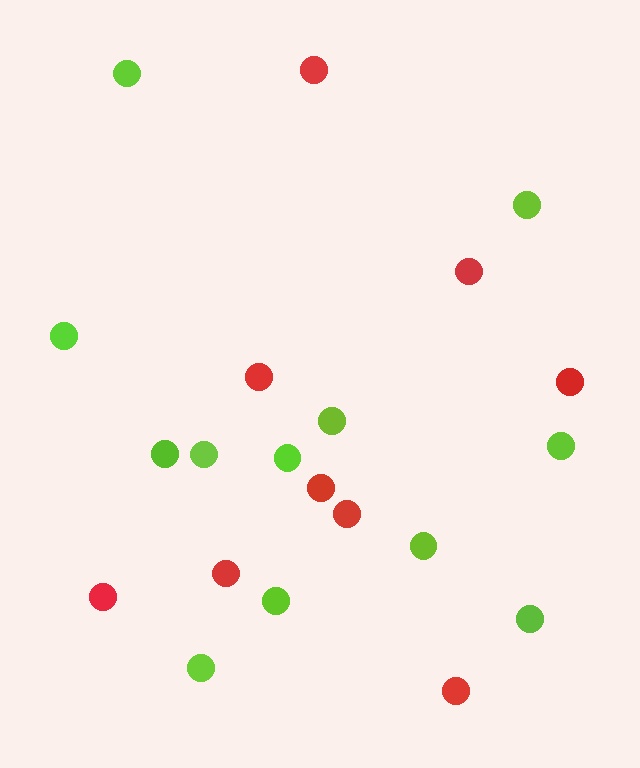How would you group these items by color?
There are 2 groups: one group of red circles (9) and one group of lime circles (12).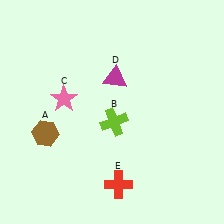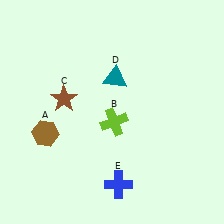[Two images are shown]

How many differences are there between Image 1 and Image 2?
There are 3 differences between the two images.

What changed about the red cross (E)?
In Image 1, E is red. In Image 2, it changed to blue.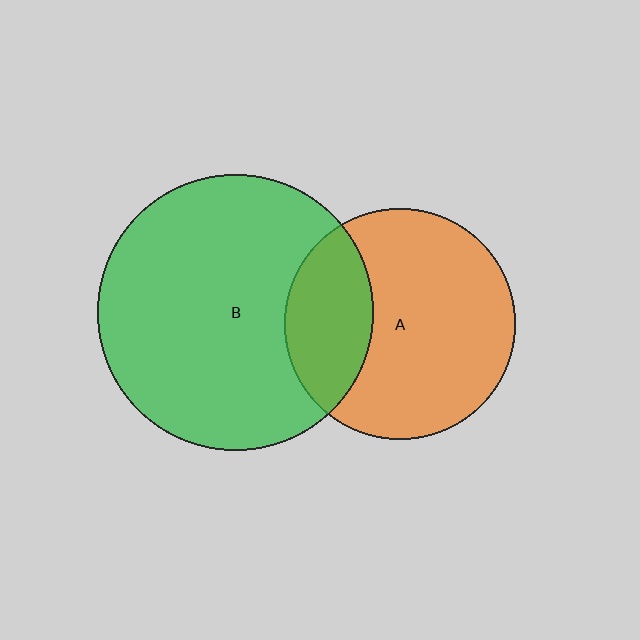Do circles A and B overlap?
Yes.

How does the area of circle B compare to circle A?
Approximately 1.4 times.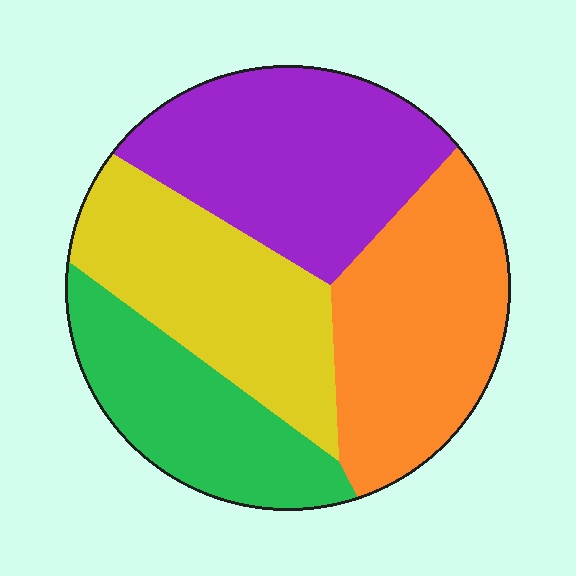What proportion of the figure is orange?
Orange covers 27% of the figure.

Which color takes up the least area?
Green, at roughly 20%.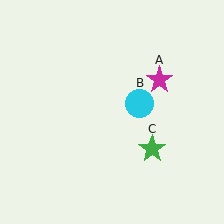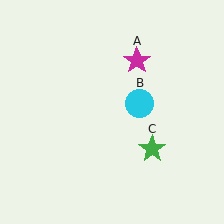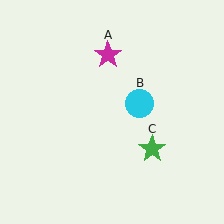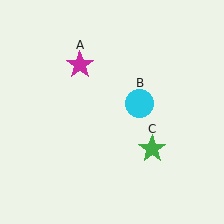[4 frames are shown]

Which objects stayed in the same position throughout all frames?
Cyan circle (object B) and green star (object C) remained stationary.